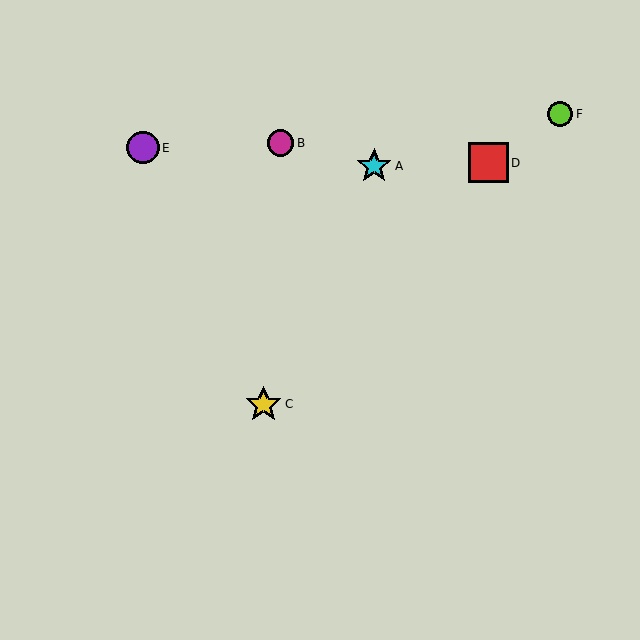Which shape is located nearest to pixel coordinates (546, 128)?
The lime circle (labeled F) at (560, 114) is nearest to that location.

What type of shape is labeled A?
Shape A is a cyan star.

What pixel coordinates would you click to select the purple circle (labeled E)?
Click at (143, 148) to select the purple circle E.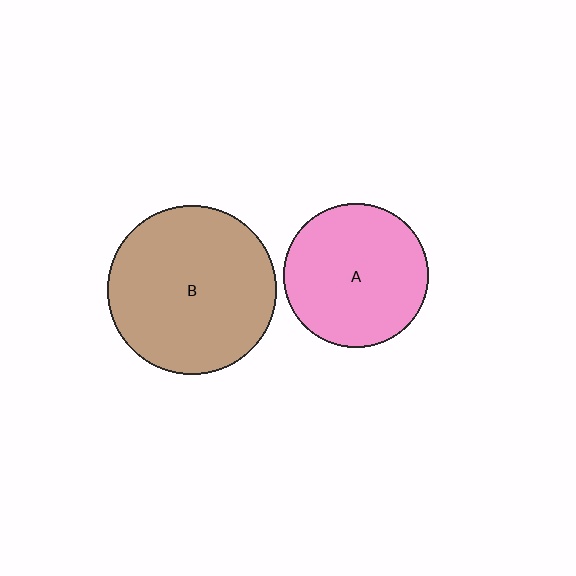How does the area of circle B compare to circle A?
Approximately 1.4 times.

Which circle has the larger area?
Circle B (brown).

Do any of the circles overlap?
No, none of the circles overlap.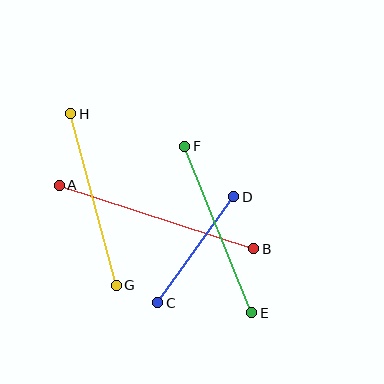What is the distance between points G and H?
The distance is approximately 177 pixels.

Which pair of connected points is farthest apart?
Points A and B are farthest apart.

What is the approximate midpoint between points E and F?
The midpoint is at approximately (218, 229) pixels.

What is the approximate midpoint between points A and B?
The midpoint is at approximately (157, 217) pixels.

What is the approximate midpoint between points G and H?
The midpoint is at approximately (93, 199) pixels.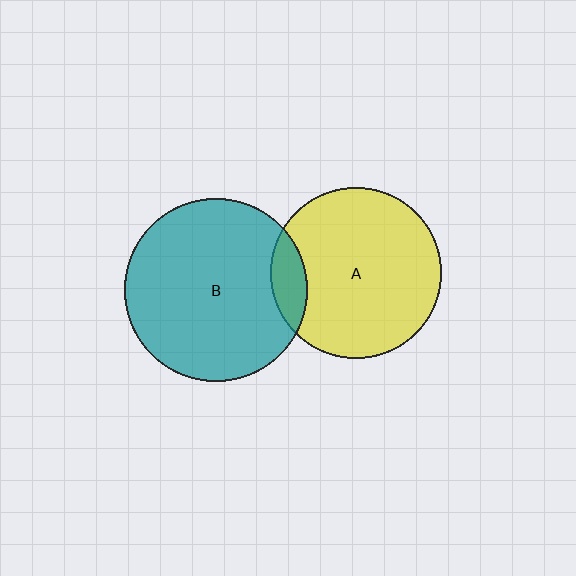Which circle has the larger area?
Circle B (teal).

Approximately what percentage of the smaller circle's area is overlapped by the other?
Approximately 10%.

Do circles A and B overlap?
Yes.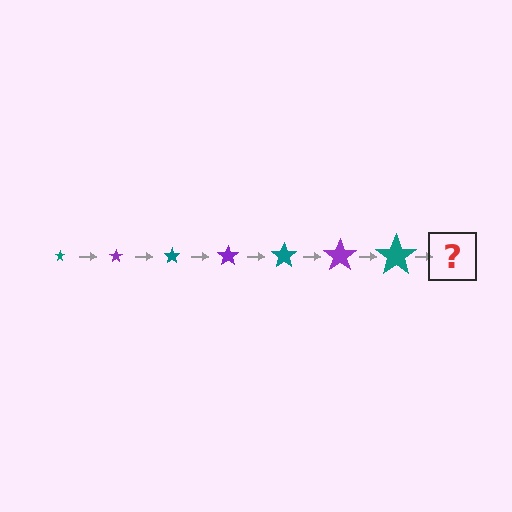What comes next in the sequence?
The next element should be a purple star, larger than the previous one.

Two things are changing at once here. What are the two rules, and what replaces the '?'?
The two rules are that the star grows larger each step and the color cycles through teal and purple. The '?' should be a purple star, larger than the previous one.